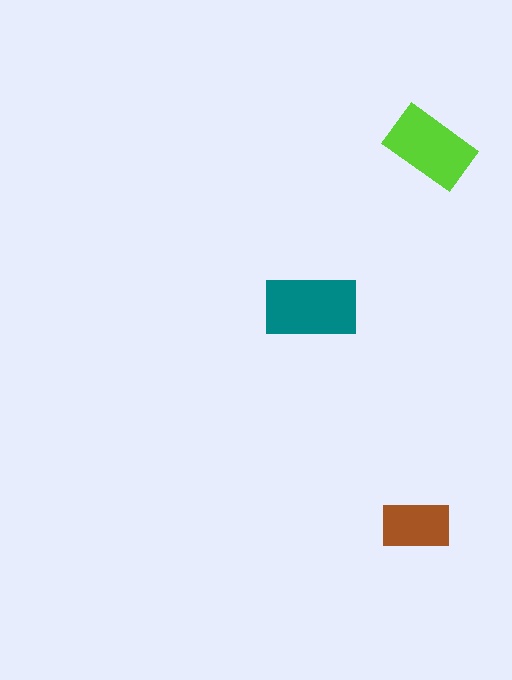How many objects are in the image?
There are 3 objects in the image.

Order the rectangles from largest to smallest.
the teal one, the lime one, the brown one.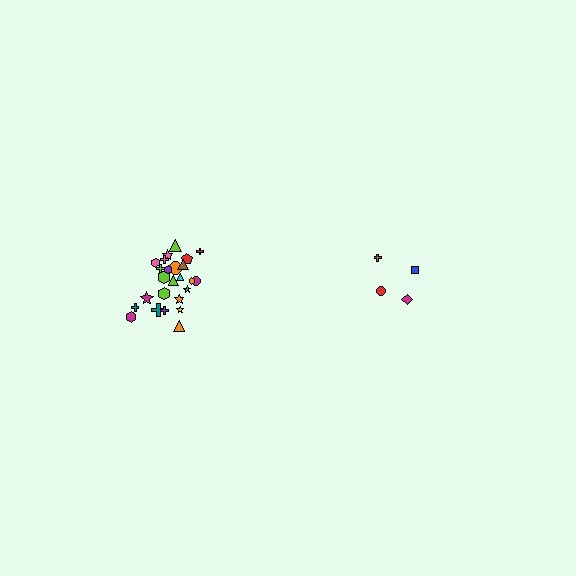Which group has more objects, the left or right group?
The left group.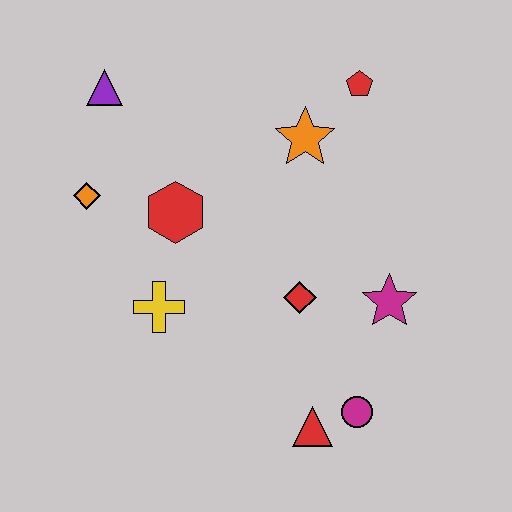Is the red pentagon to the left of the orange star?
No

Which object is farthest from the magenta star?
The purple triangle is farthest from the magenta star.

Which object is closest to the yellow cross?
The red hexagon is closest to the yellow cross.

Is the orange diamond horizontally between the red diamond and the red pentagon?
No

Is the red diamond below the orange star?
Yes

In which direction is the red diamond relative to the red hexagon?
The red diamond is to the right of the red hexagon.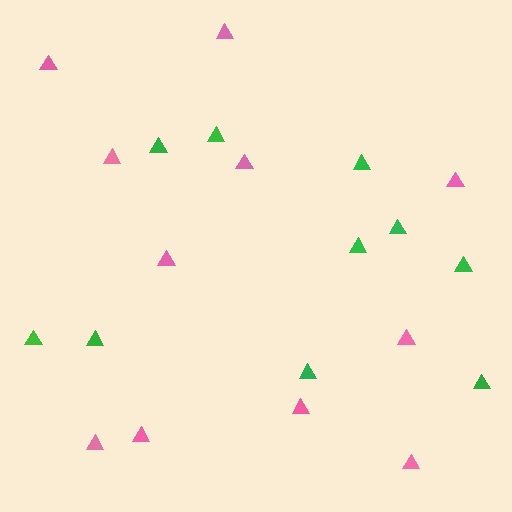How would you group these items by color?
There are 2 groups: one group of pink triangles (11) and one group of green triangles (10).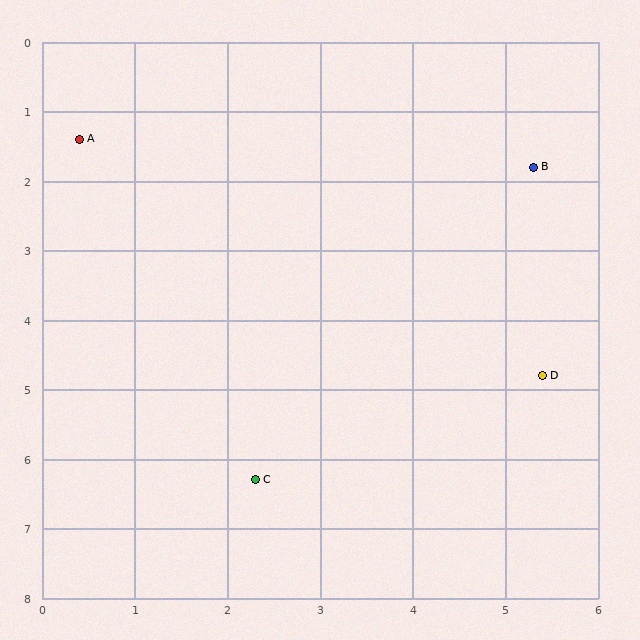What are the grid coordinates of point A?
Point A is at approximately (0.4, 1.4).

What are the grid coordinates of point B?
Point B is at approximately (5.3, 1.8).